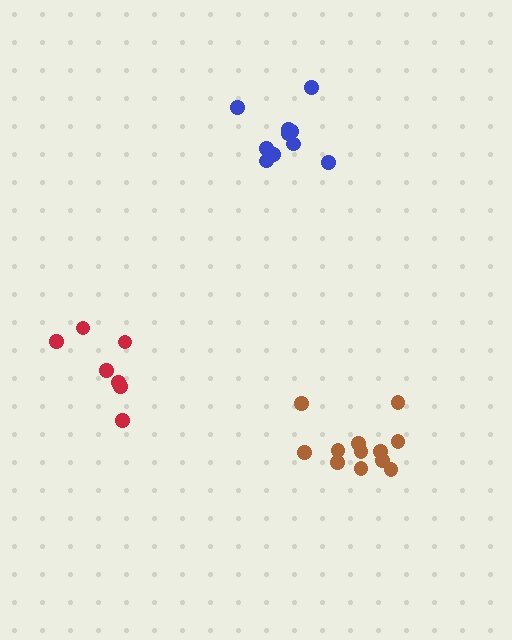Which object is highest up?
The blue cluster is topmost.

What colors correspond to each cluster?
The clusters are colored: red, brown, blue.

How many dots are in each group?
Group 1: 7 dots, Group 2: 12 dots, Group 3: 10 dots (29 total).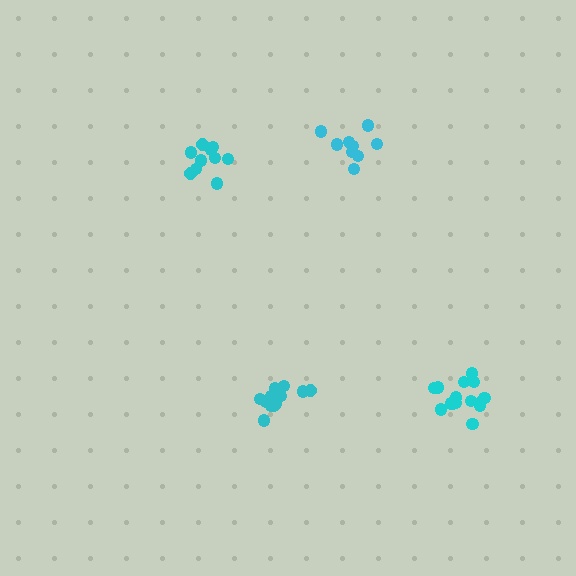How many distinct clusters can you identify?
There are 4 distinct clusters.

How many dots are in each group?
Group 1: 14 dots, Group 2: 9 dots, Group 3: 10 dots, Group 4: 15 dots (48 total).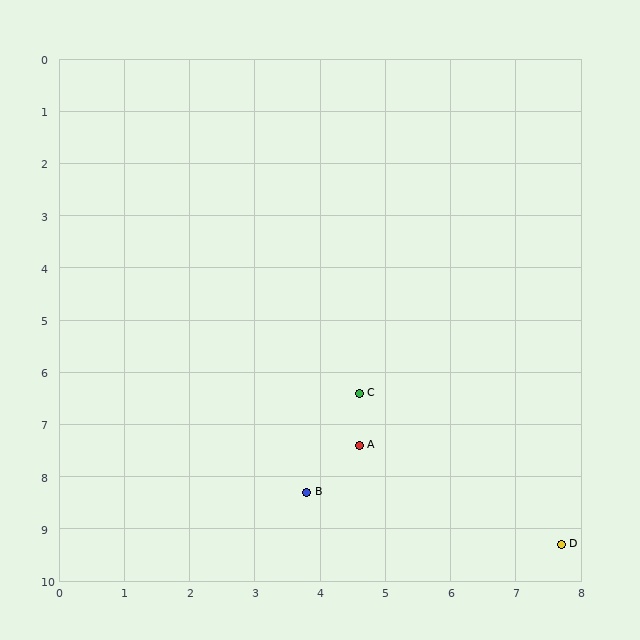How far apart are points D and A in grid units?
Points D and A are about 3.6 grid units apart.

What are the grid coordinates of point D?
Point D is at approximately (7.7, 9.3).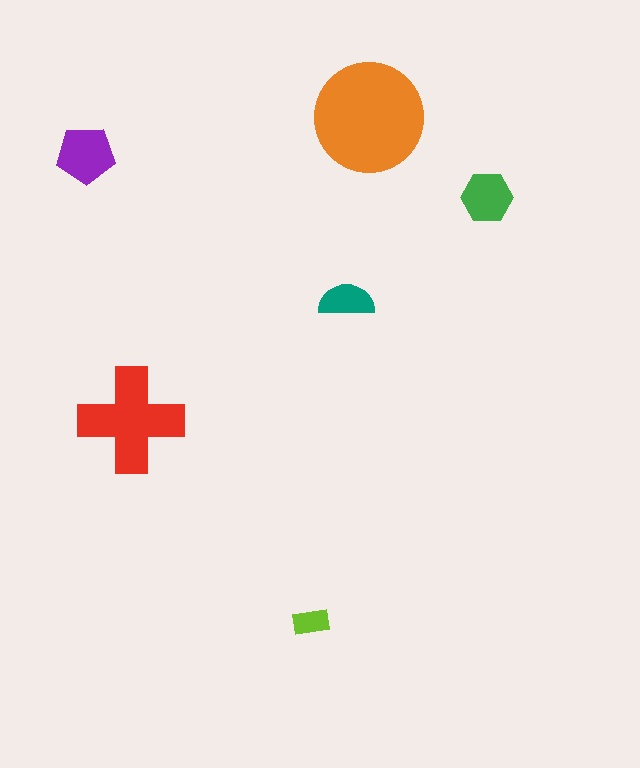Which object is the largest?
The orange circle.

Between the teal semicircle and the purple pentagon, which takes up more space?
The purple pentagon.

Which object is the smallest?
The lime rectangle.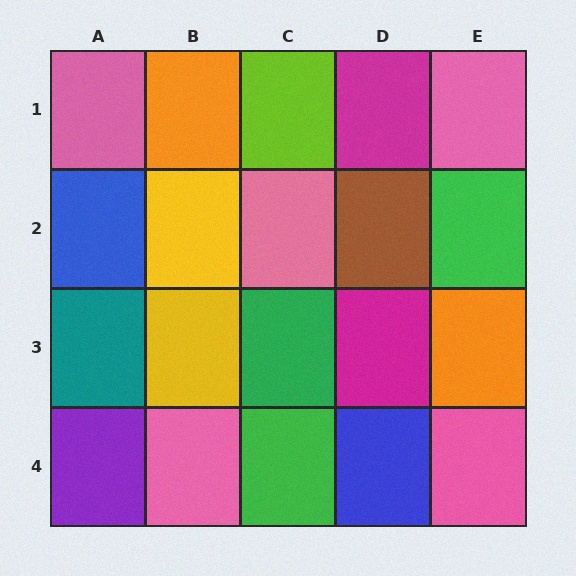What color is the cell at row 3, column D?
Magenta.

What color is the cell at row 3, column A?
Teal.